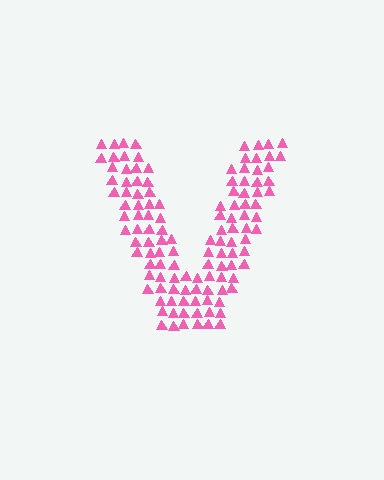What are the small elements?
The small elements are triangles.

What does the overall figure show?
The overall figure shows the letter V.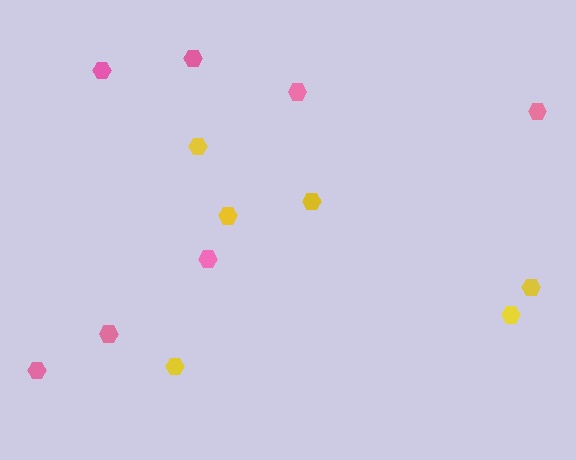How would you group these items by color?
There are 2 groups: one group of yellow hexagons (6) and one group of pink hexagons (7).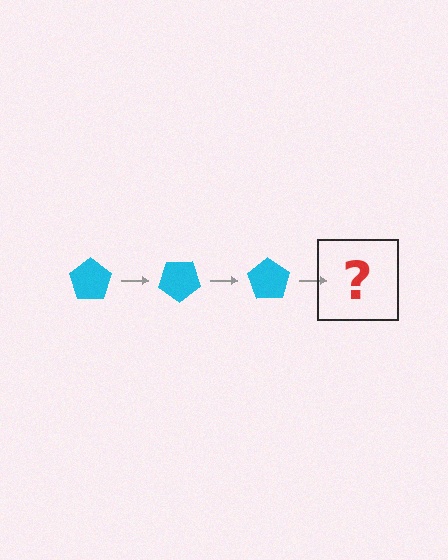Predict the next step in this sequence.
The next step is a cyan pentagon rotated 105 degrees.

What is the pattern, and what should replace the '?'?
The pattern is that the pentagon rotates 35 degrees each step. The '?' should be a cyan pentagon rotated 105 degrees.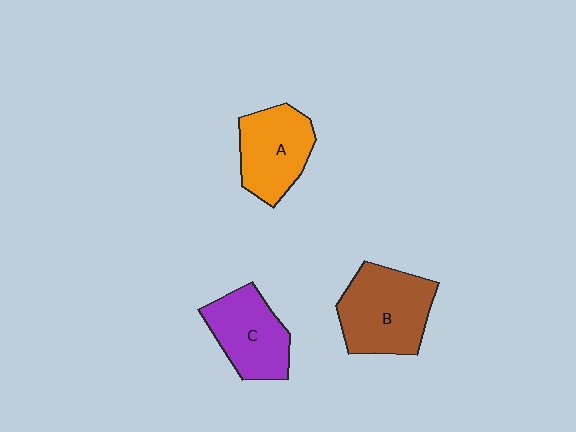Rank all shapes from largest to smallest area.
From largest to smallest: B (brown), C (purple), A (orange).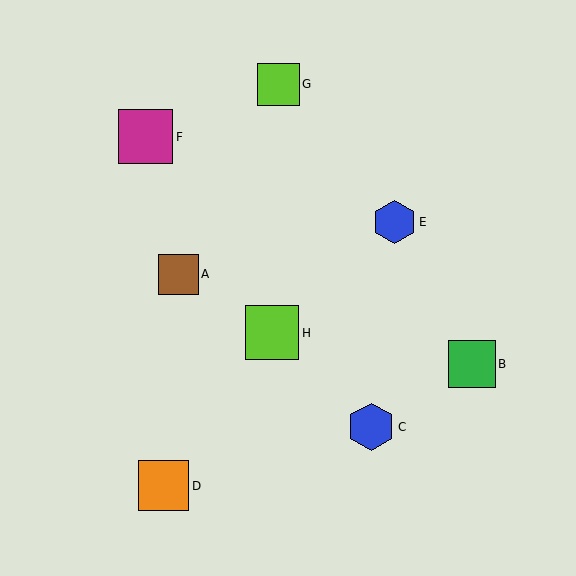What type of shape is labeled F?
Shape F is a magenta square.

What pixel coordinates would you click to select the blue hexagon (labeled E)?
Click at (394, 222) to select the blue hexagon E.